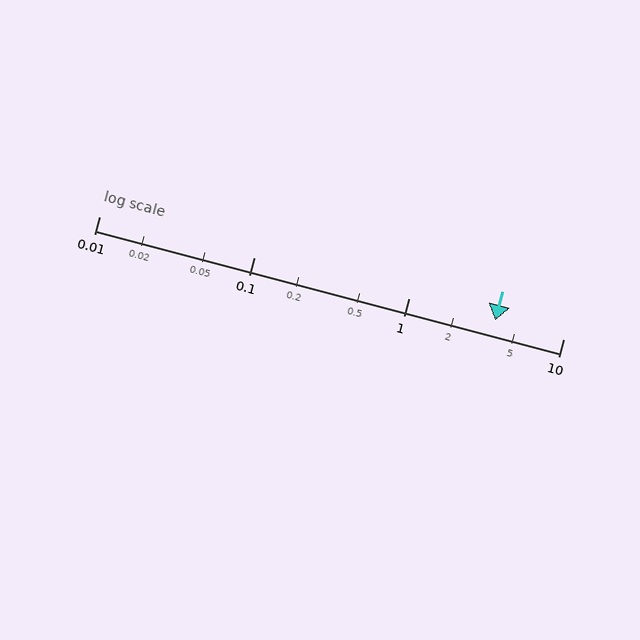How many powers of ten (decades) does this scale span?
The scale spans 3 decades, from 0.01 to 10.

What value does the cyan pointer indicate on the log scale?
The pointer indicates approximately 3.6.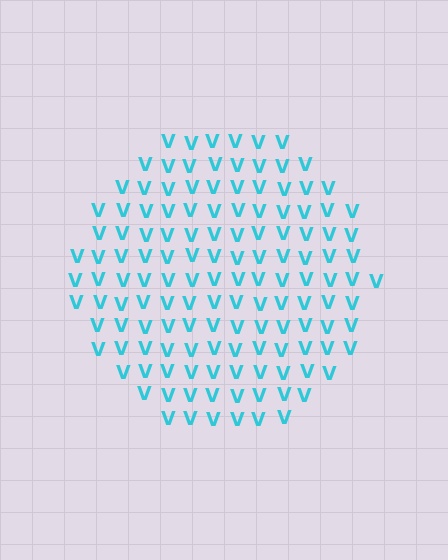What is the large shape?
The large shape is a circle.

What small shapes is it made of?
It is made of small letter V's.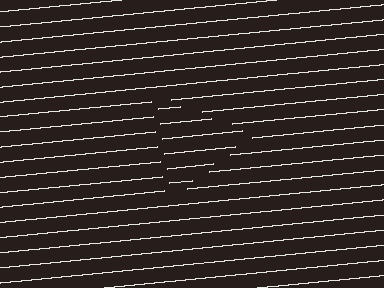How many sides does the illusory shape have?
3 sides — the line-ends trace a triangle.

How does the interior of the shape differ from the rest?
The interior of the shape contains the same grating, shifted by half a period — the contour is defined by the phase discontinuity where line-ends from the inner and outer gratings abut.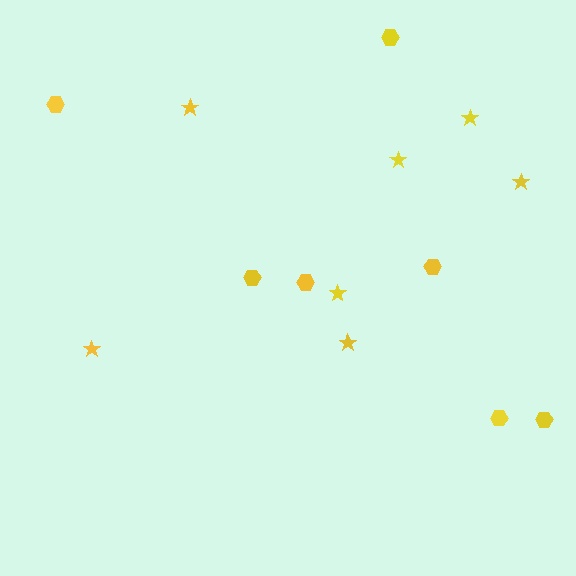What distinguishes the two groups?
There are 2 groups: one group of hexagons (7) and one group of stars (7).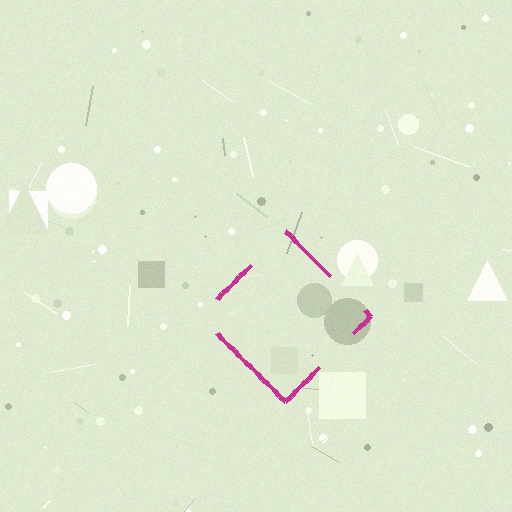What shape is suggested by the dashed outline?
The dashed outline suggests a diamond.